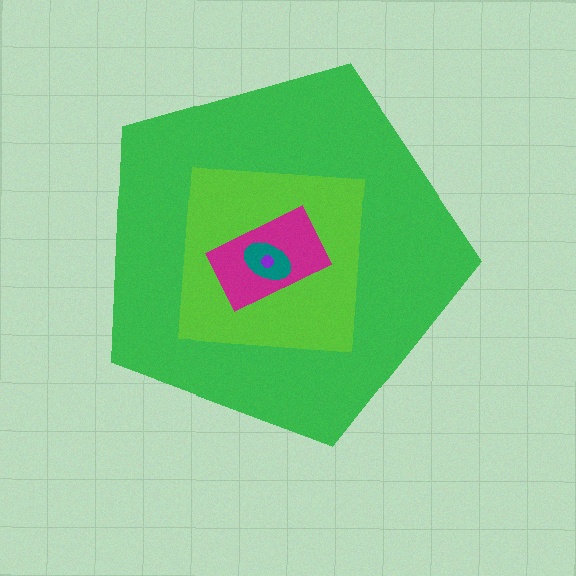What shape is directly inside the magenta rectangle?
The teal ellipse.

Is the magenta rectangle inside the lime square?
Yes.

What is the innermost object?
The purple circle.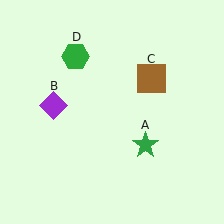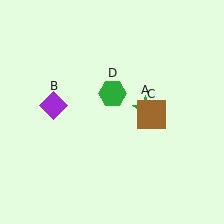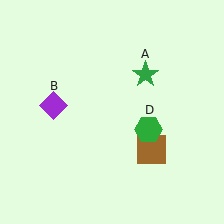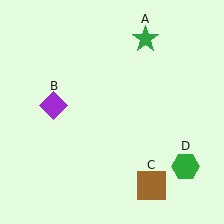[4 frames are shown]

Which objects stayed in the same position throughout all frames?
Purple diamond (object B) remained stationary.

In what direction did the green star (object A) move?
The green star (object A) moved up.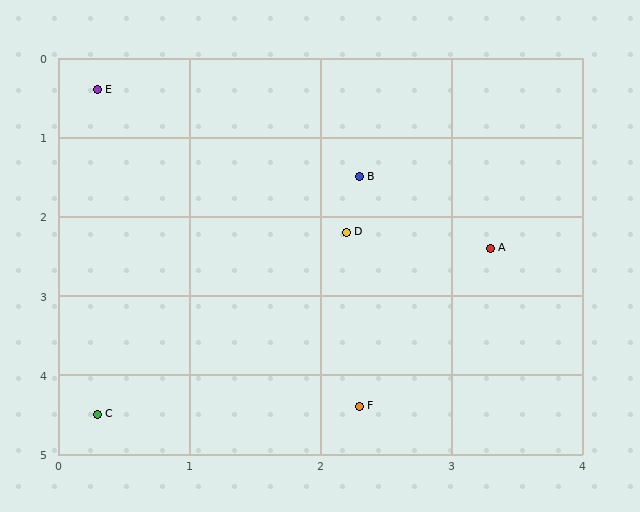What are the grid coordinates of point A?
Point A is at approximately (3.3, 2.4).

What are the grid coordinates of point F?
Point F is at approximately (2.3, 4.4).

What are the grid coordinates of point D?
Point D is at approximately (2.2, 2.2).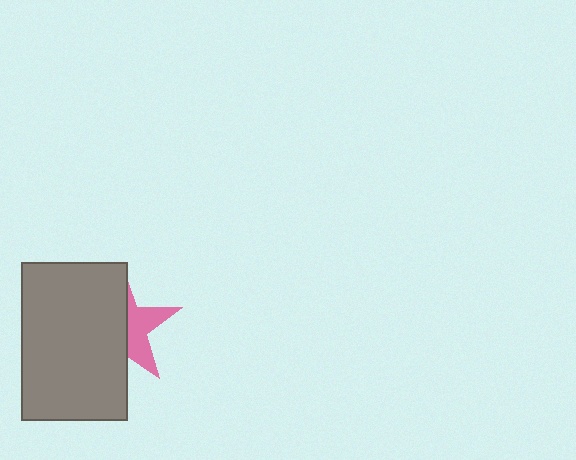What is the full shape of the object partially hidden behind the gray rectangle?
The partially hidden object is a pink star.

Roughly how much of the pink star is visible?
A small part of it is visible (roughly 40%).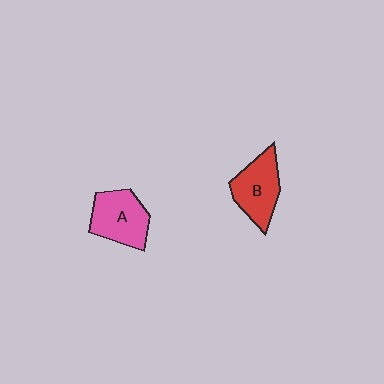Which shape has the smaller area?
Shape B (red).